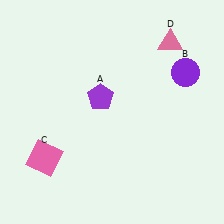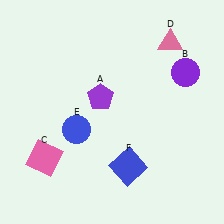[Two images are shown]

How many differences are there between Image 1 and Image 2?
There are 2 differences between the two images.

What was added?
A blue circle (E), a blue square (F) were added in Image 2.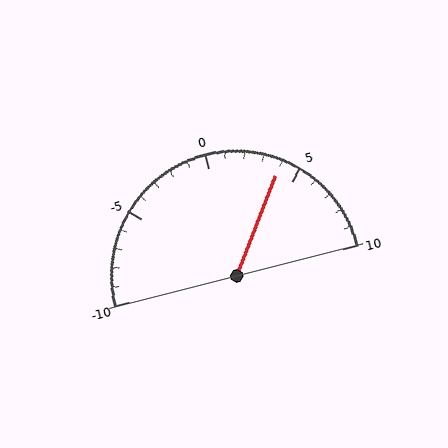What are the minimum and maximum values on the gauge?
The gauge ranges from -10 to 10.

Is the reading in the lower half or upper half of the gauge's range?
The reading is in the upper half of the range (-10 to 10).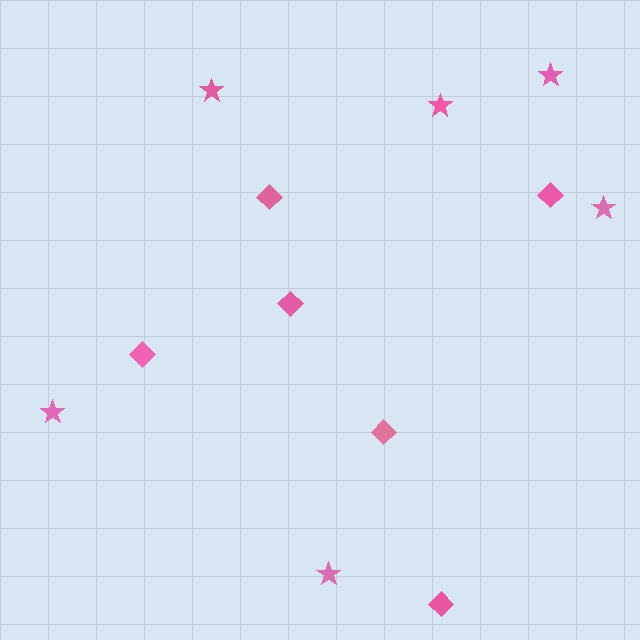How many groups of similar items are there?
There are 2 groups: one group of diamonds (6) and one group of stars (6).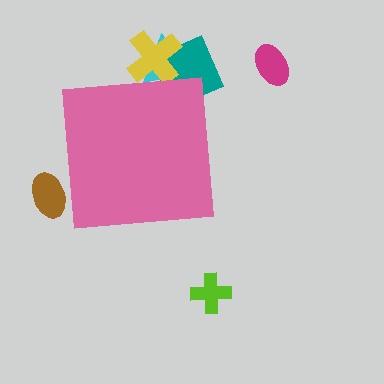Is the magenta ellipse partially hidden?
No, the magenta ellipse is fully visible.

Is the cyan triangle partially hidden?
Yes, the cyan triangle is partially hidden behind the pink square.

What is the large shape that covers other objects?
A pink square.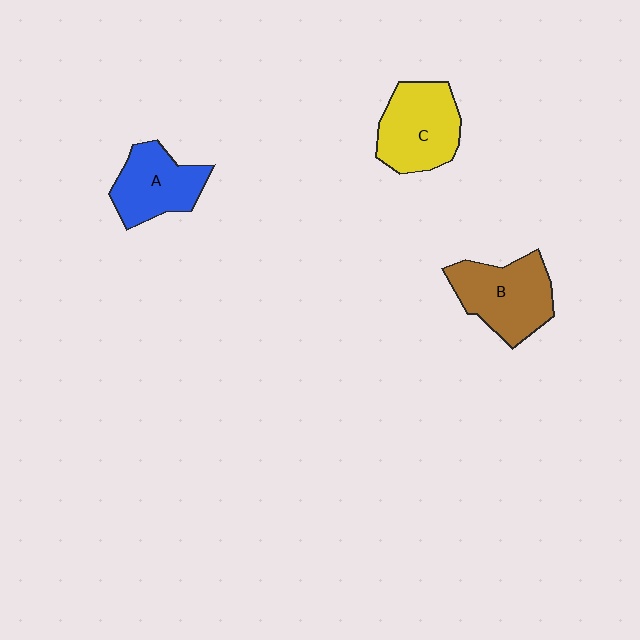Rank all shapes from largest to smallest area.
From largest to smallest: B (brown), C (yellow), A (blue).